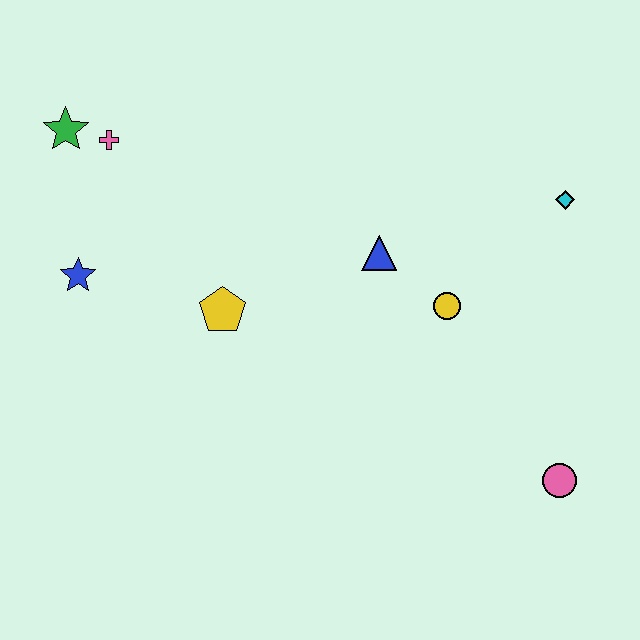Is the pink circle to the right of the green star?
Yes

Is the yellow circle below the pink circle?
No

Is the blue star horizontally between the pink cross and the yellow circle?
No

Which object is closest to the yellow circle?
The blue triangle is closest to the yellow circle.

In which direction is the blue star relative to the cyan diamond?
The blue star is to the left of the cyan diamond.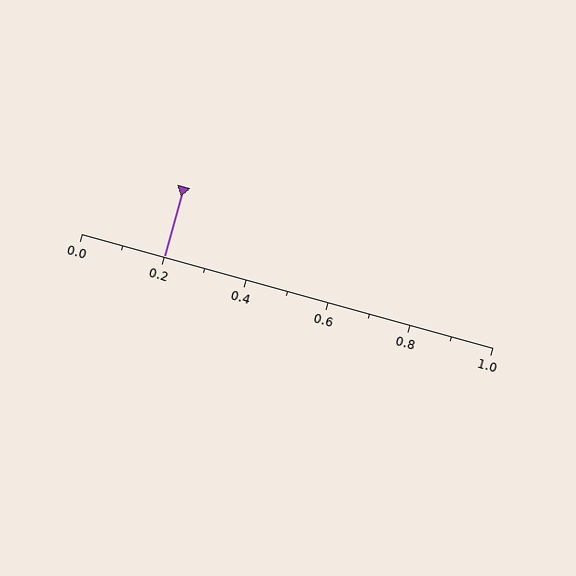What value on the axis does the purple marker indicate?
The marker indicates approximately 0.2.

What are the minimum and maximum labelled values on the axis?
The axis runs from 0.0 to 1.0.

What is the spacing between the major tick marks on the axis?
The major ticks are spaced 0.2 apart.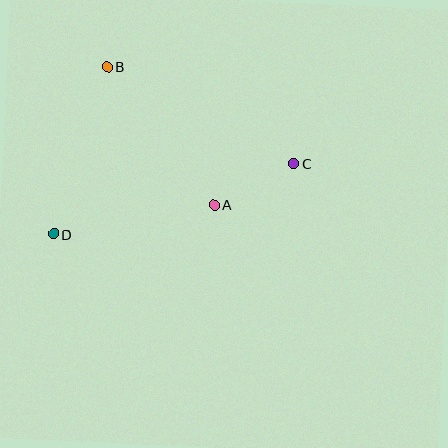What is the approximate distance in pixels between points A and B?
The distance between A and B is approximately 174 pixels.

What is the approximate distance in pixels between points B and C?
The distance between B and C is approximately 210 pixels.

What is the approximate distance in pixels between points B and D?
The distance between B and D is approximately 176 pixels.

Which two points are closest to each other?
Points A and C are closest to each other.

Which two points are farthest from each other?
Points C and D are farthest from each other.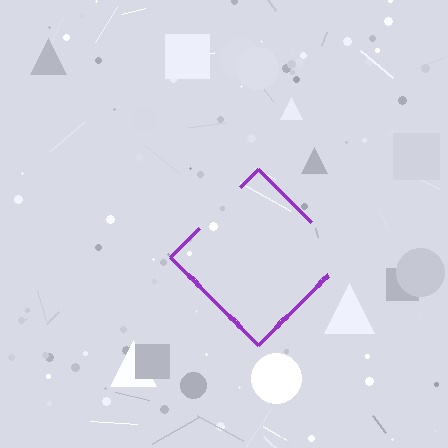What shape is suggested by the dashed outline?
The dashed outline suggests a diamond.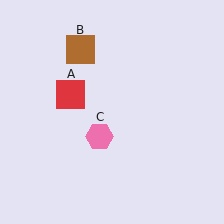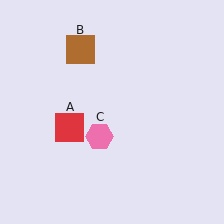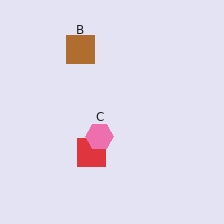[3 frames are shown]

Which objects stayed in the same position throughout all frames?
Brown square (object B) and pink hexagon (object C) remained stationary.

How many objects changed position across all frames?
1 object changed position: red square (object A).